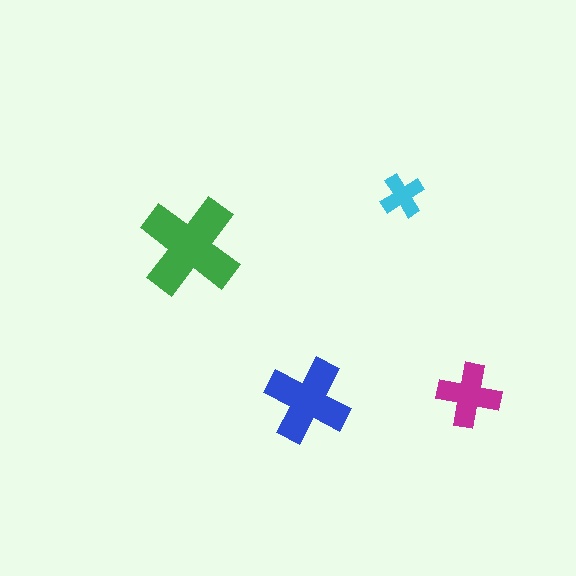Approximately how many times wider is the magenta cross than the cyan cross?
About 1.5 times wider.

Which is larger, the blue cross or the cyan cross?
The blue one.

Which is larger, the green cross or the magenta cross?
The green one.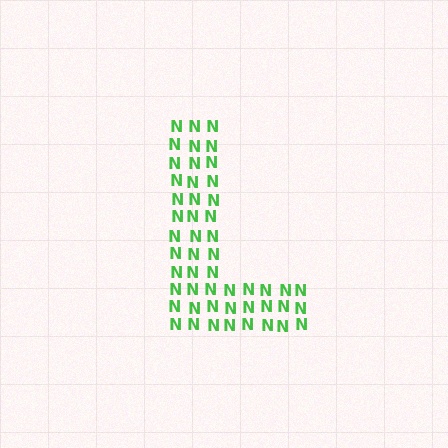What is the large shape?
The large shape is the letter L.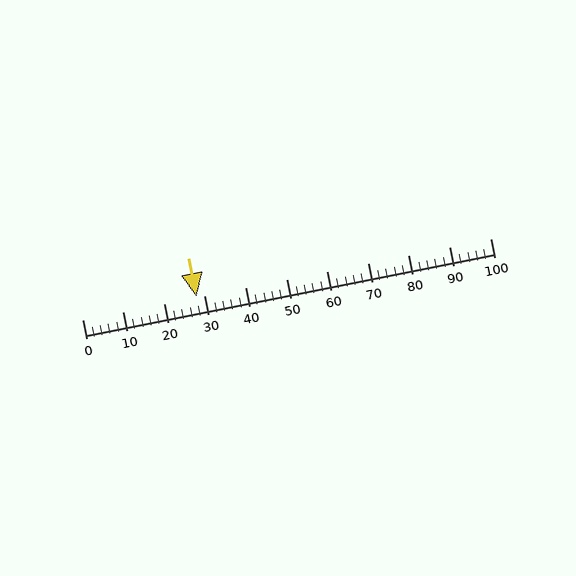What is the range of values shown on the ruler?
The ruler shows values from 0 to 100.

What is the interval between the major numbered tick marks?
The major tick marks are spaced 10 units apart.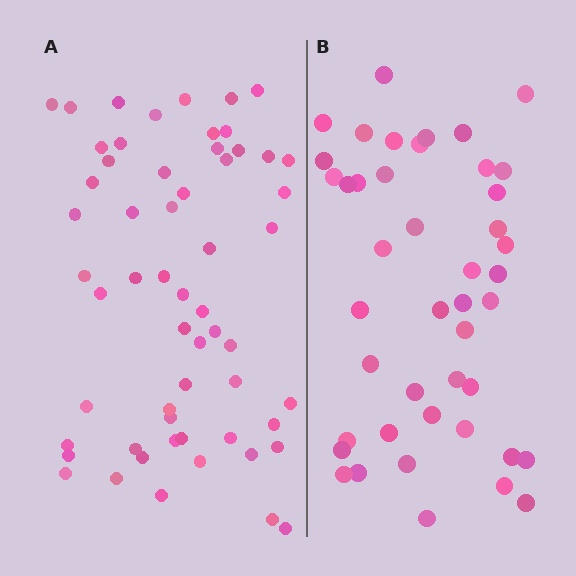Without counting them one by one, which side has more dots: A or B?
Region A (the left region) has more dots.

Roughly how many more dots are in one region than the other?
Region A has approximately 15 more dots than region B.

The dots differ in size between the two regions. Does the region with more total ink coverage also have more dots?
No. Region B has more total ink coverage because its dots are larger, but region A actually contains more individual dots. Total area can be misleading — the number of items is what matters here.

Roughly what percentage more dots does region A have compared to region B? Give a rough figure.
About 30% more.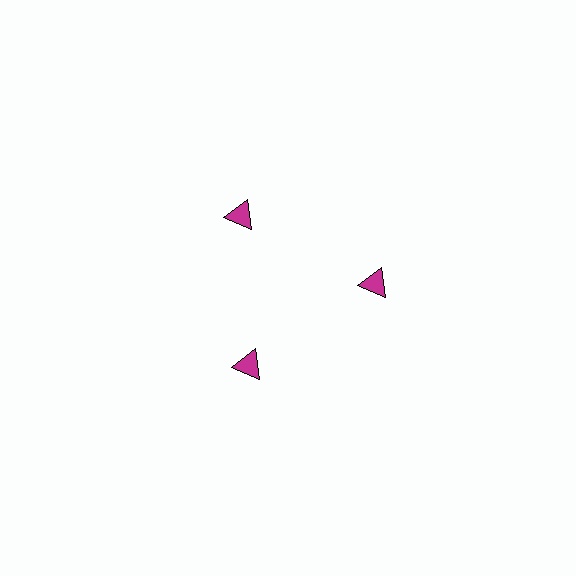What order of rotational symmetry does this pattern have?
This pattern has 3-fold rotational symmetry.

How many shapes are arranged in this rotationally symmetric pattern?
There are 3 shapes, arranged in 3 groups of 1.